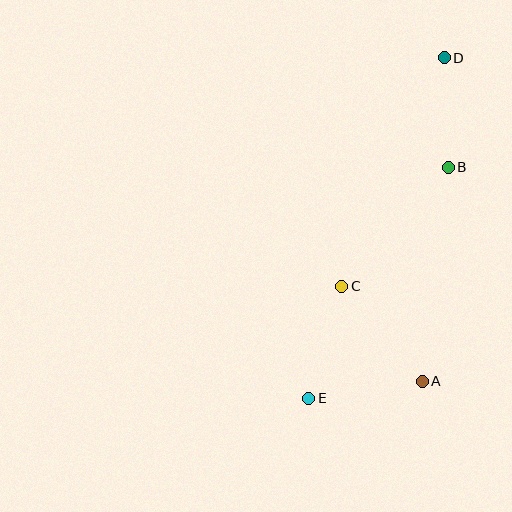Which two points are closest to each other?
Points B and D are closest to each other.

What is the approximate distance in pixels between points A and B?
The distance between A and B is approximately 216 pixels.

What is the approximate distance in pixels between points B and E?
The distance between B and E is approximately 270 pixels.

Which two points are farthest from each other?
Points D and E are farthest from each other.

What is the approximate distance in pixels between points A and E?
The distance between A and E is approximately 115 pixels.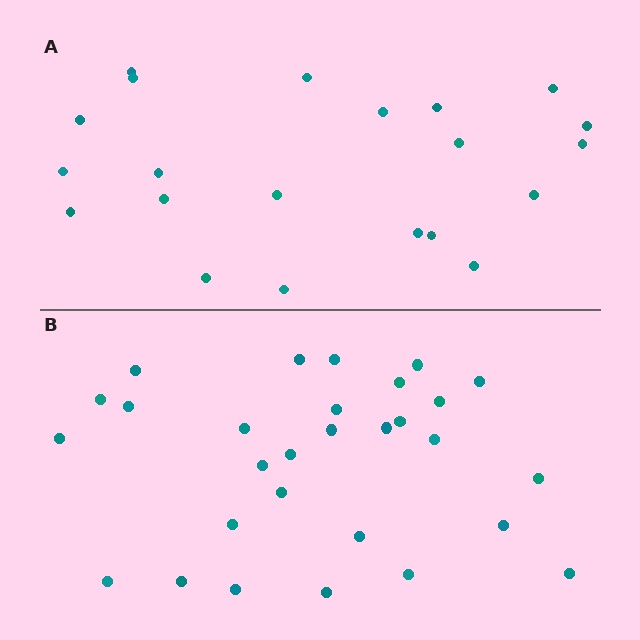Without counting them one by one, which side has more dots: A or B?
Region B (the bottom region) has more dots.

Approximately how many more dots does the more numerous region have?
Region B has roughly 8 or so more dots than region A.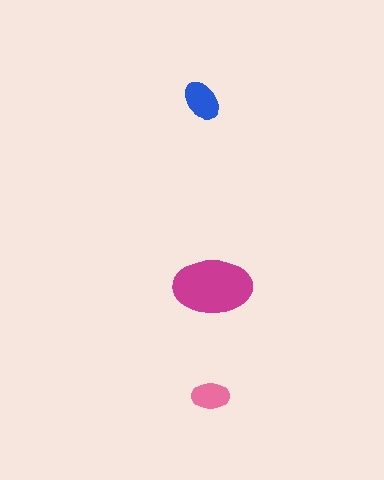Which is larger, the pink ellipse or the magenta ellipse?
The magenta one.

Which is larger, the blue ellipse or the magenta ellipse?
The magenta one.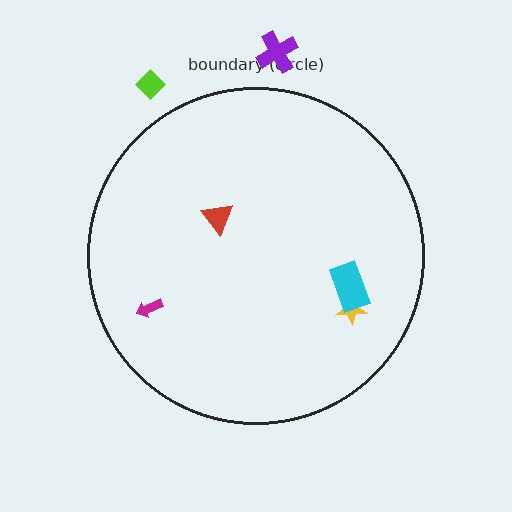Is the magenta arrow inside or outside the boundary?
Inside.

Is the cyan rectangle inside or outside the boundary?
Inside.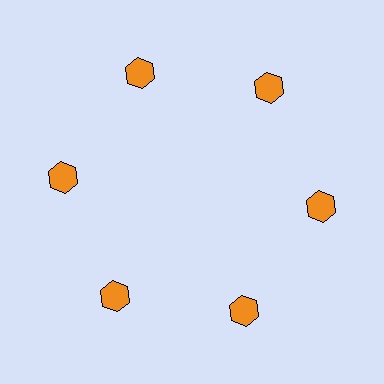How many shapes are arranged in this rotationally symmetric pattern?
There are 6 shapes, arranged in 6 groups of 1.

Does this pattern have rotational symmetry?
Yes, this pattern has 6-fold rotational symmetry. It looks the same after rotating 60 degrees around the center.